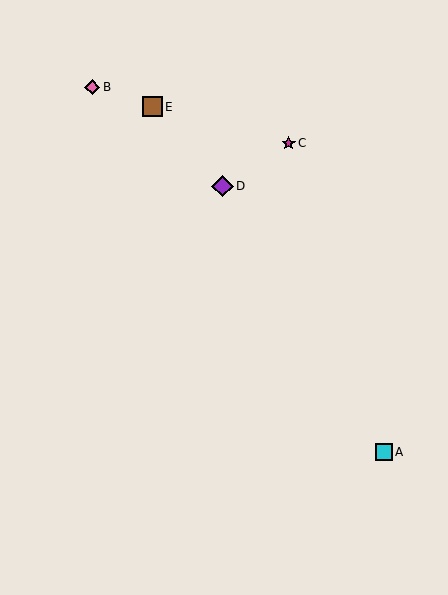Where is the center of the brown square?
The center of the brown square is at (153, 107).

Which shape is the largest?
The purple diamond (labeled D) is the largest.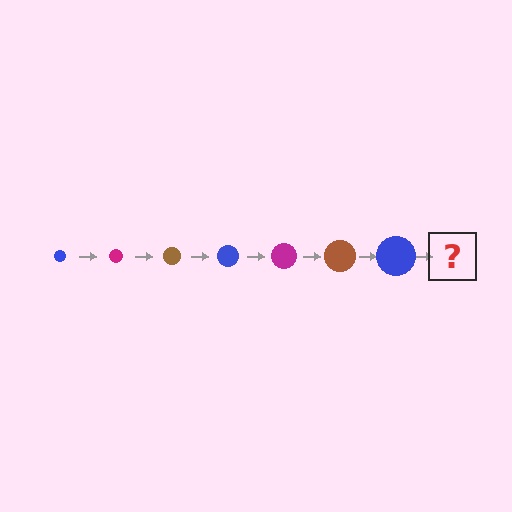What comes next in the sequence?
The next element should be a magenta circle, larger than the previous one.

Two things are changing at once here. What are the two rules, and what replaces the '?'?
The two rules are that the circle grows larger each step and the color cycles through blue, magenta, and brown. The '?' should be a magenta circle, larger than the previous one.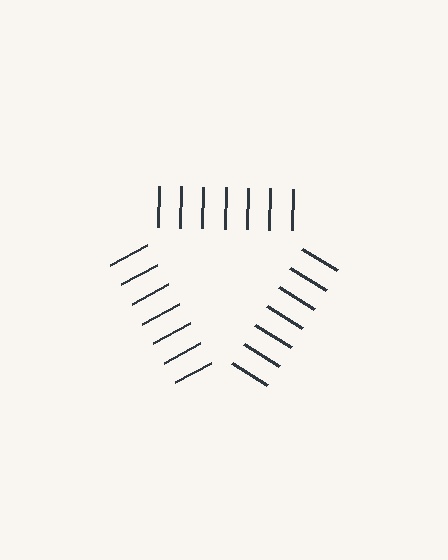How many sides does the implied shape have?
3 sides — the line-ends trace a triangle.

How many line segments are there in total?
21 — 7 along each of the 3 edges.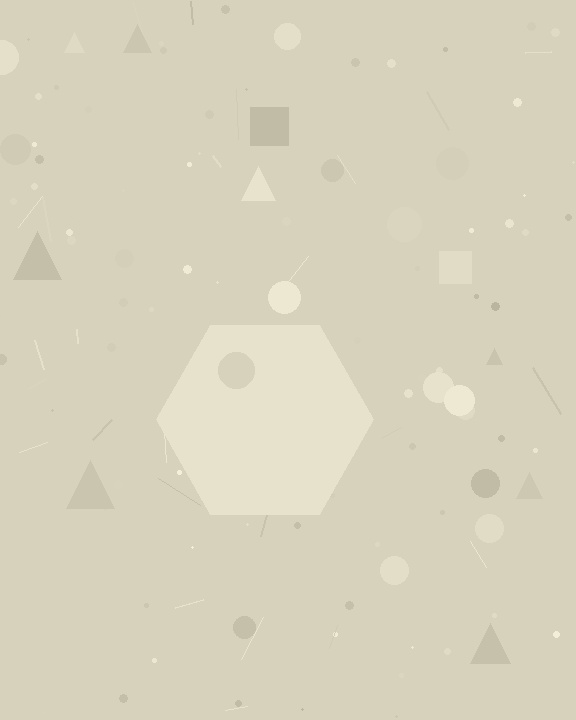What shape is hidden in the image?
A hexagon is hidden in the image.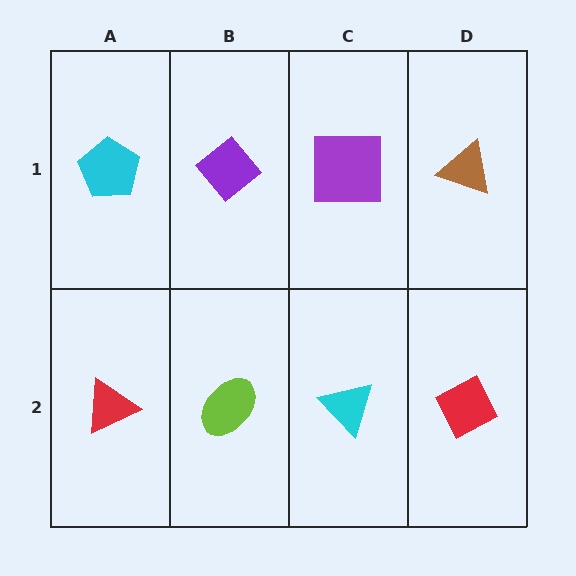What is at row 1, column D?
A brown triangle.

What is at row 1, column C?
A purple square.